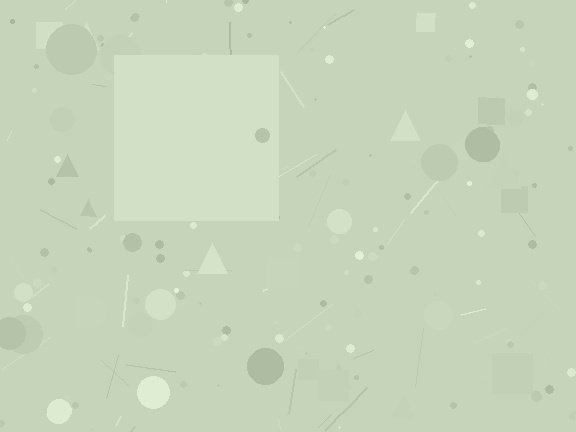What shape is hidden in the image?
A square is hidden in the image.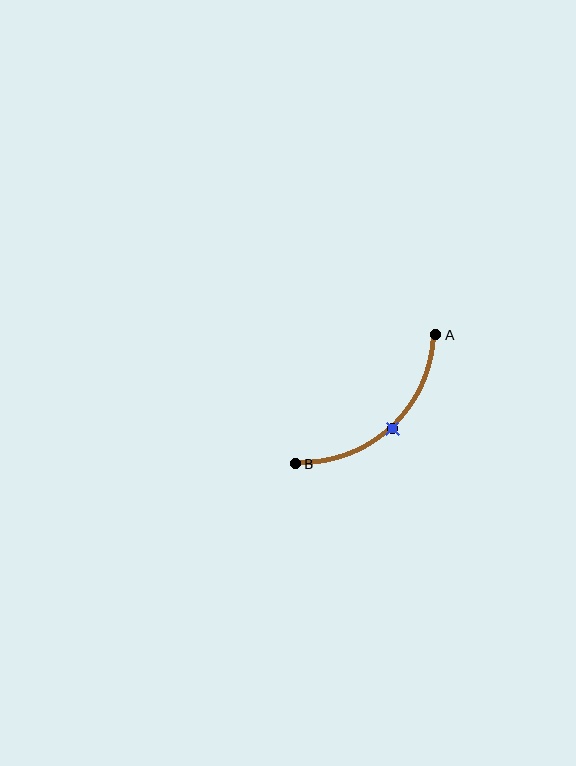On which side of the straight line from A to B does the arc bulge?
The arc bulges below and to the right of the straight line connecting A and B.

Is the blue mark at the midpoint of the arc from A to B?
Yes. The blue mark lies on the arc at equal arc-length from both A and B — it is the arc midpoint.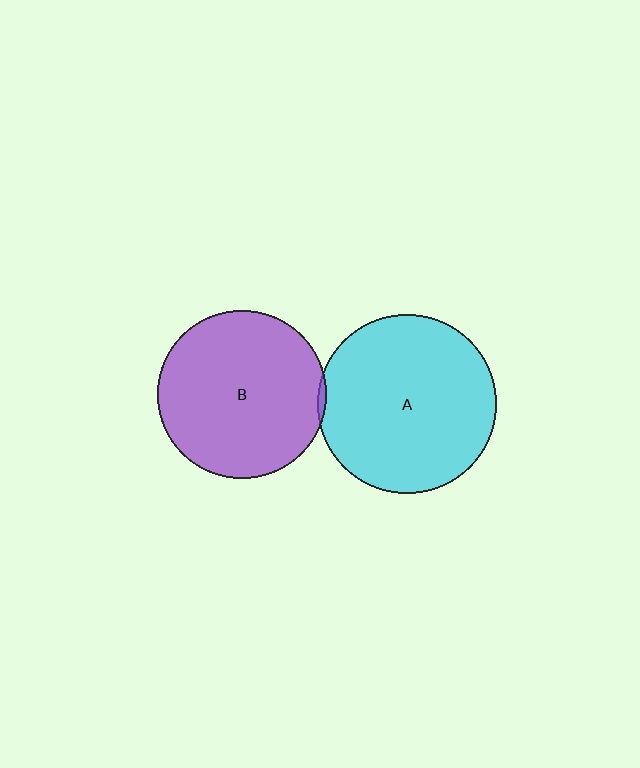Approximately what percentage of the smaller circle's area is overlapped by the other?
Approximately 5%.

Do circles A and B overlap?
Yes.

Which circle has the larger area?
Circle A (cyan).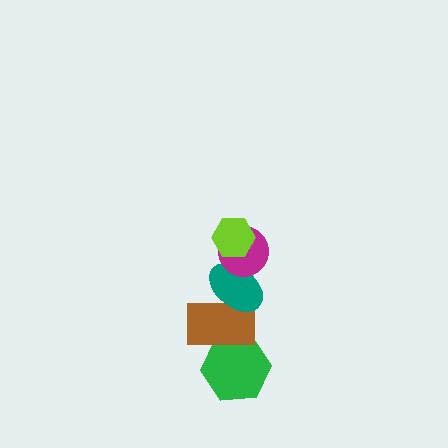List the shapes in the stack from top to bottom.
From top to bottom: the lime hexagon, the magenta circle, the teal ellipse, the brown rectangle, the green hexagon.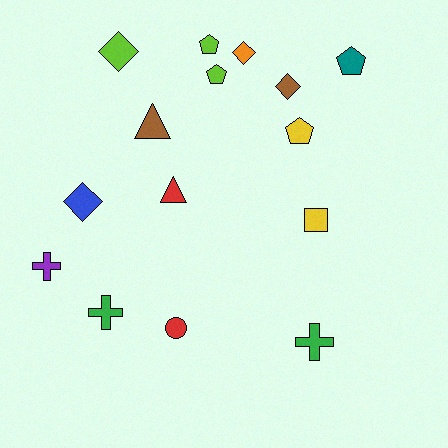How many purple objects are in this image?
There is 1 purple object.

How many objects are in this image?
There are 15 objects.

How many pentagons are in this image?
There are 4 pentagons.